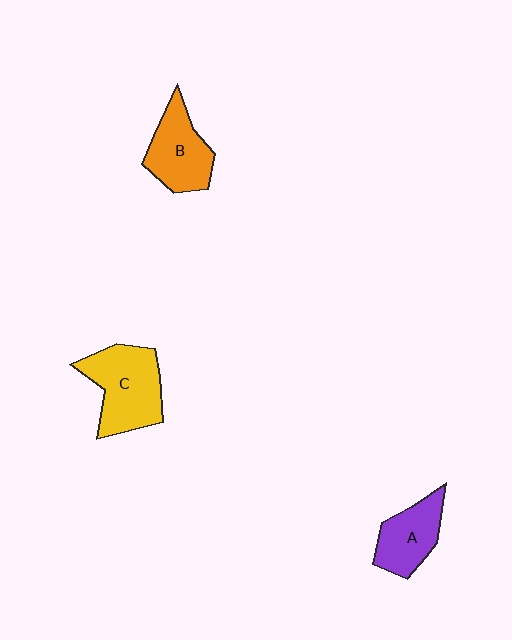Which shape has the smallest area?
Shape A (purple).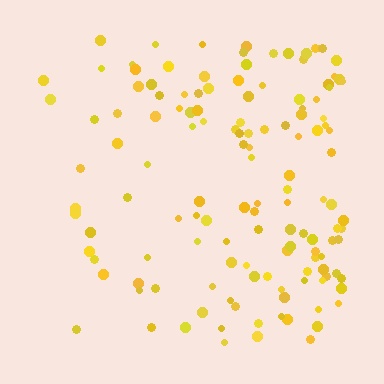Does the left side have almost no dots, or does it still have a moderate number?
Still a moderate number, just noticeably fewer than the right.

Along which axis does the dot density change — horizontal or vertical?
Horizontal.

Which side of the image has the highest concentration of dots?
The right.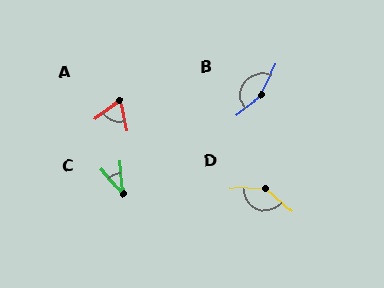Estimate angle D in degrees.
Approximately 142 degrees.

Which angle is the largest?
B, at approximately 155 degrees.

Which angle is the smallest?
C, at approximately 37 degrees.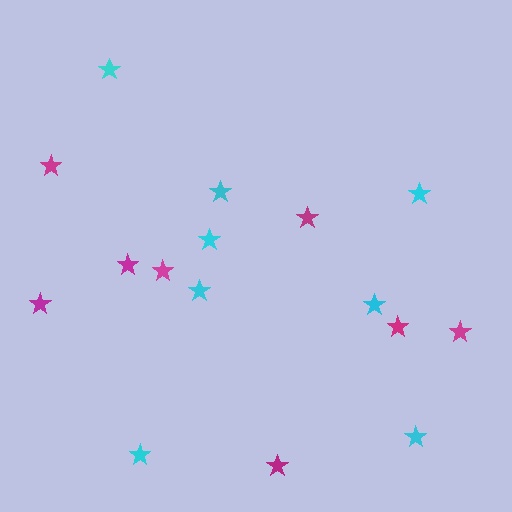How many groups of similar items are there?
There are 2 groups: one group of cyan stars (8) and one group of magenta stars (8).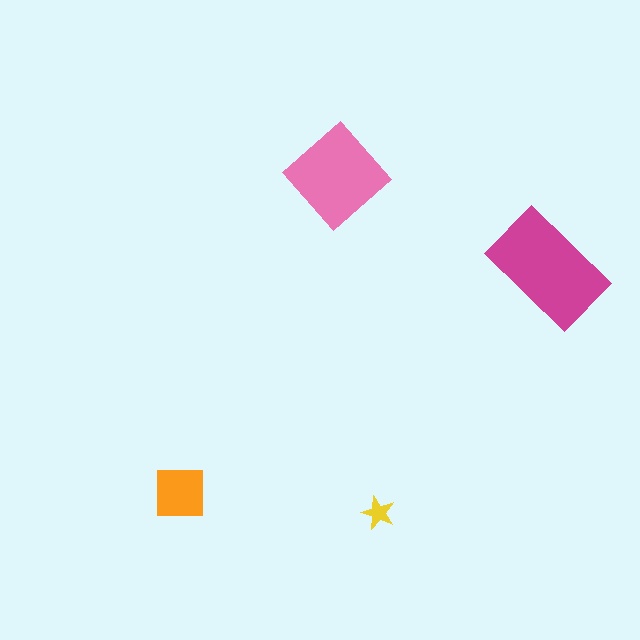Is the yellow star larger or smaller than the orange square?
Smaller.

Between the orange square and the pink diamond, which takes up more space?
The pink diamond.